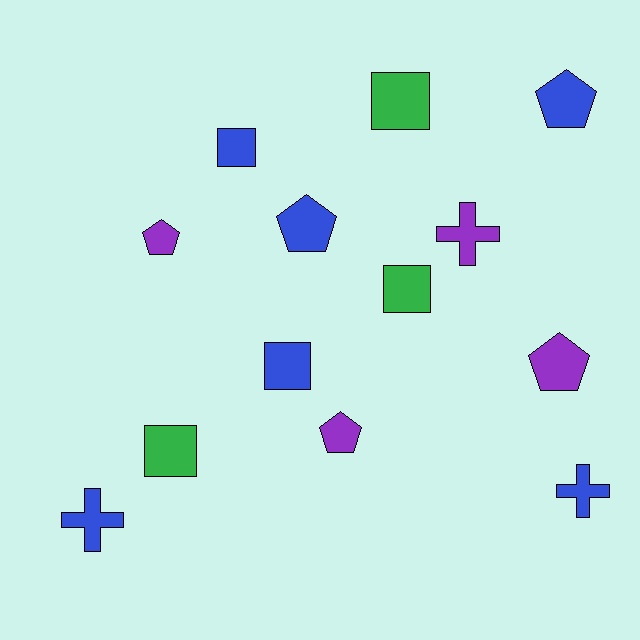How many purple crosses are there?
There is 1 purple cross.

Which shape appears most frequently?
Square, with 5 objects.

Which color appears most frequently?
Blue, with 6 objects.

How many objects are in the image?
There are 13 objects.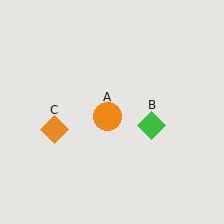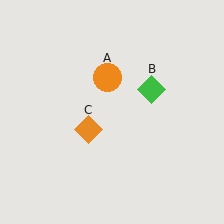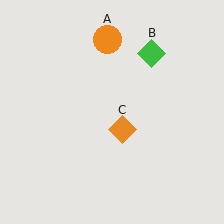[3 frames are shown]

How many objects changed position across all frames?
3 objects changed position: orange circle (object A), green diamond (object B), orange diamond (object C).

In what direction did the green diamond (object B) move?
The green diamond (object B) moved up.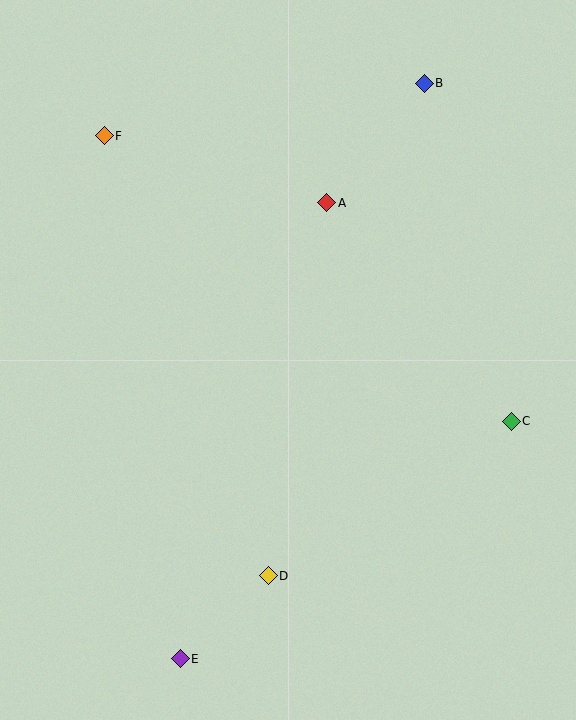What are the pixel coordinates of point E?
Point E is at (180, 659).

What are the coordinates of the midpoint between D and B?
The midpoint between D and B is at (346, 329).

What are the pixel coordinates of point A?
Point A is at (327, 203).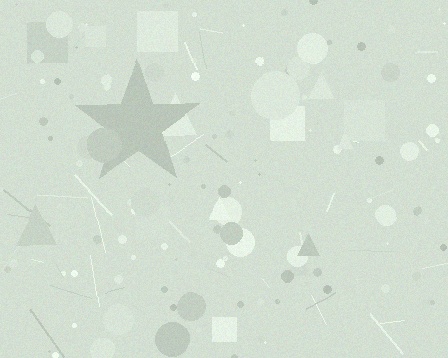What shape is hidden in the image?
A star is hidden in the image.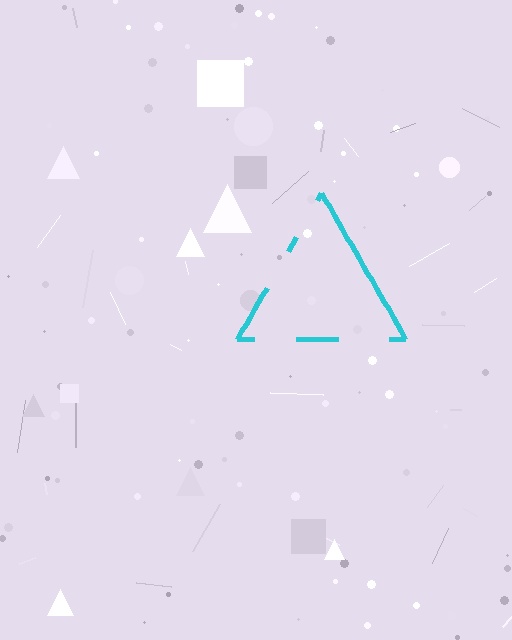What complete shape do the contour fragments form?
The contour fragments form a triangle.